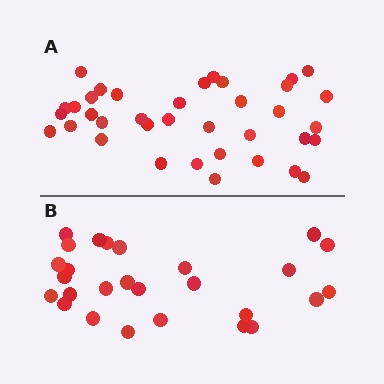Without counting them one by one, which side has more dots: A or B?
Region A (the top region) has more dots.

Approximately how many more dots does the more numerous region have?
Region A has roughly 10 or so more dots than region B.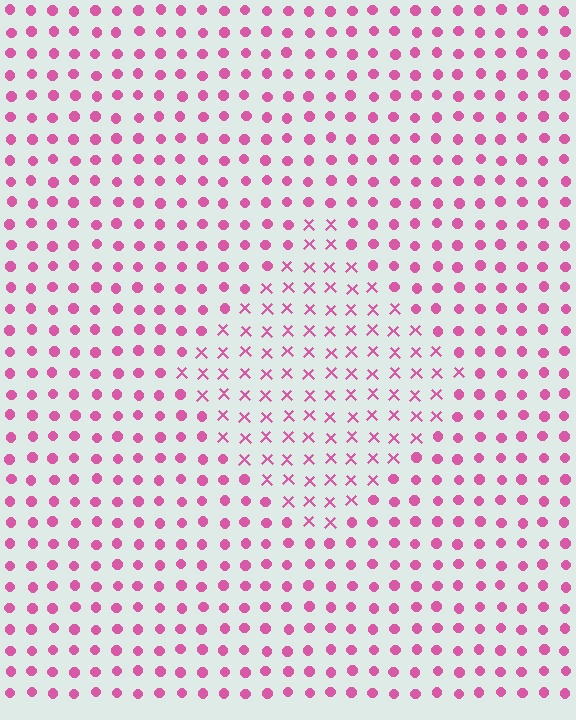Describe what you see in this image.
The image is filled with small pink elements arranged in a uniform grid. A diamond-shaped region contains X marks, while the surrounding area contains circles. The boundary is defined purely by the change in element shape.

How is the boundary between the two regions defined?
The boundary is defined by a change in element shape: X marks inside vs. circles outside. All elements share the same color and spacing.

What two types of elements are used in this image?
The image uses X marks inside the diamond region and circles outside it.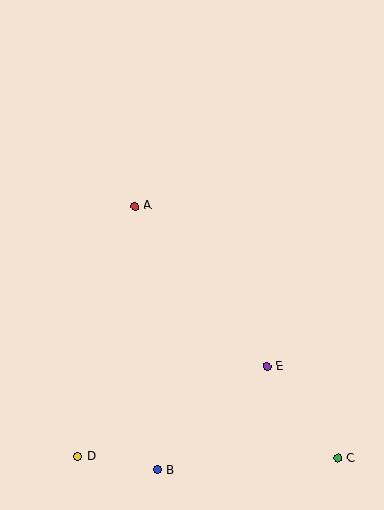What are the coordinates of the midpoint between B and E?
The midpoint between B and E is at (212, 418).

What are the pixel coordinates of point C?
Point C is at (338, 458).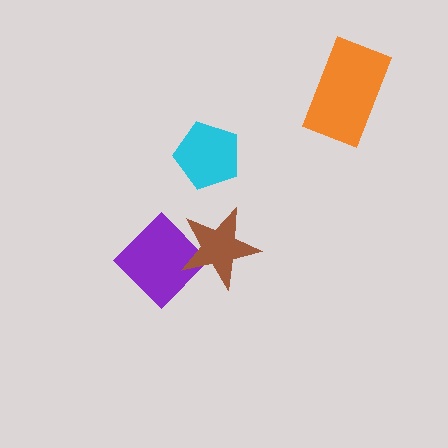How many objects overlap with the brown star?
1 object overlaps with the brown star.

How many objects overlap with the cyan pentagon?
0 objects overlap with the cyan pentagon.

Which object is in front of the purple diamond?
The brown star is in front of the purple diamond.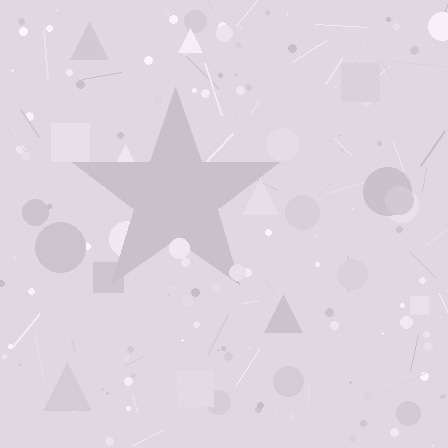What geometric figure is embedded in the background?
A star is embedded in the background.